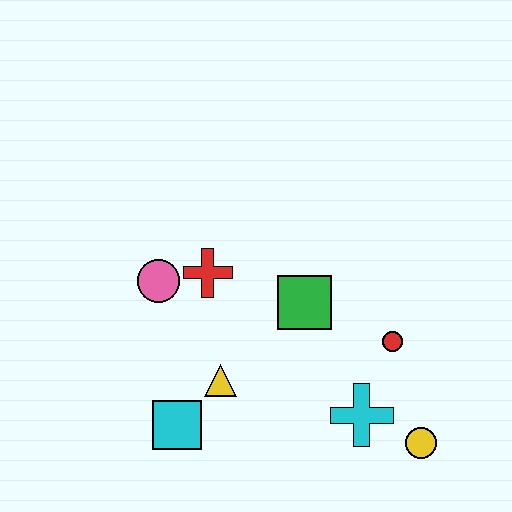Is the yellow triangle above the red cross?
No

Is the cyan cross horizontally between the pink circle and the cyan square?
No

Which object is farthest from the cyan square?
The yellow circle is farthest from the cyan square.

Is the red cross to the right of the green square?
No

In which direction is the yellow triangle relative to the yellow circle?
The yellow triangle is to the left of the yellow circle.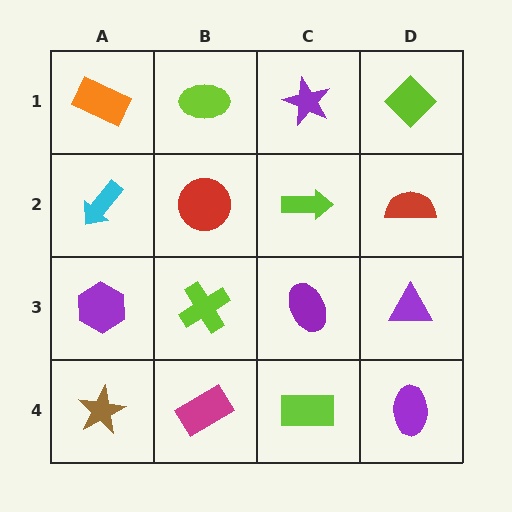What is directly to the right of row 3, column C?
A purple triangle.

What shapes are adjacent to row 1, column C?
A lime arrow (row 2, column C), a lime ellipse (row 1, column B), a lime diamond (row 1, column D).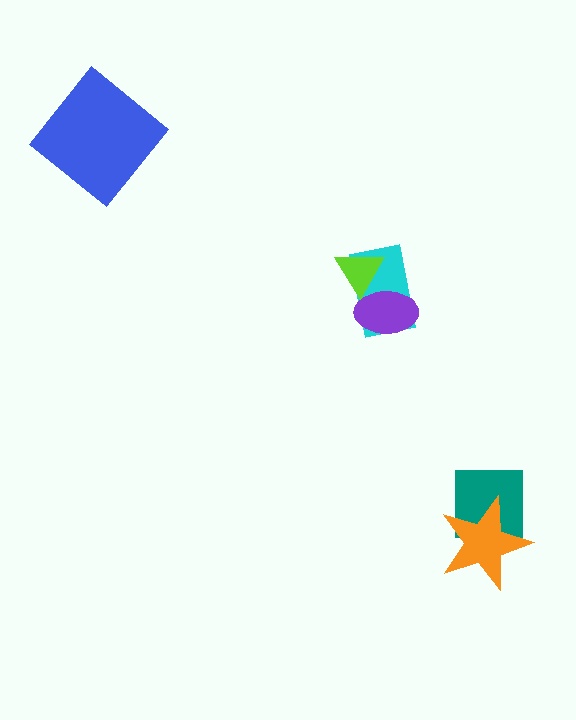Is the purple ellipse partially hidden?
Yes, it is partially covered by another shape.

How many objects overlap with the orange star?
1 object overlaps with the orange star.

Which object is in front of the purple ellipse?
The lime triangle is in front of the purple ellipse.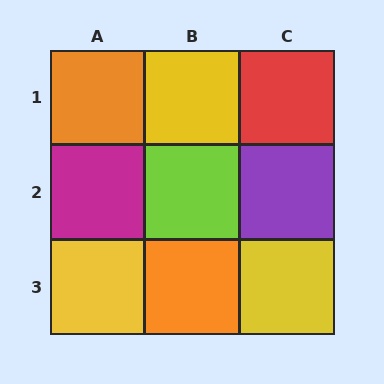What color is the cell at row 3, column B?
Orange.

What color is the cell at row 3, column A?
Yellow.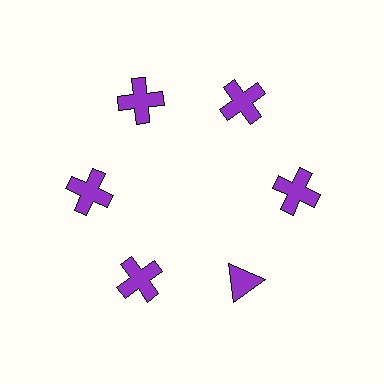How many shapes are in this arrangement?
There are 6 shapes arranged in a ring pattern.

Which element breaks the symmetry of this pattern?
The purple triangle at roughly the 5 o'clock position breaks the symmetry. All other shapes are purple crosses.